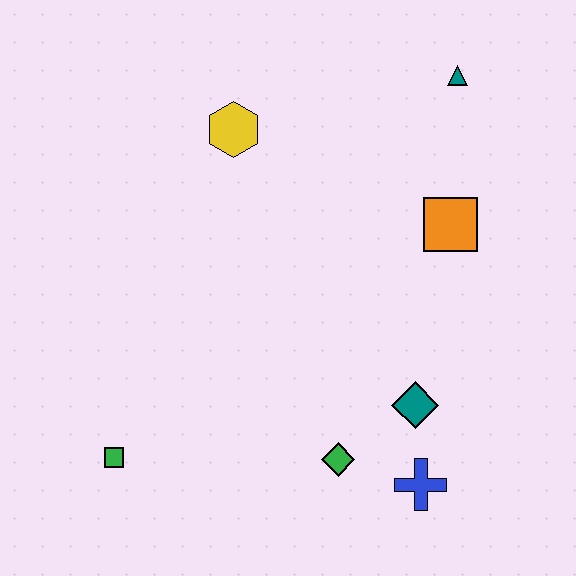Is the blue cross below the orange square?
Yes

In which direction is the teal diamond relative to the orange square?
The teal diamond is below the orange square.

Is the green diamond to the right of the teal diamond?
No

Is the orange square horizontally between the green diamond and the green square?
No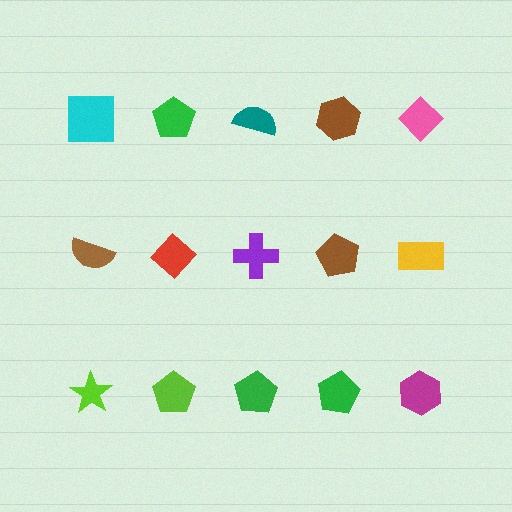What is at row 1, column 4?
A brown hexagon.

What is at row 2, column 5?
A yellow rectangle.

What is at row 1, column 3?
A teal semicircle.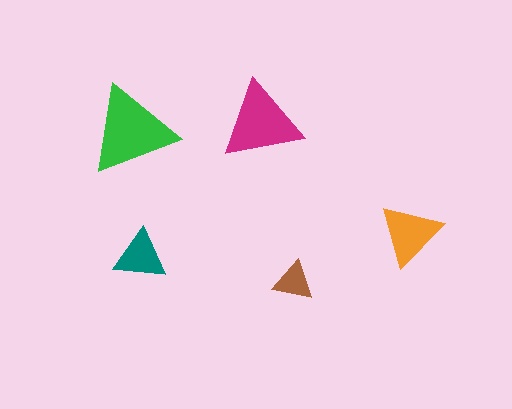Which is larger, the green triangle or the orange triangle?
The green one.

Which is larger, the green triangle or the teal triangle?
The green one.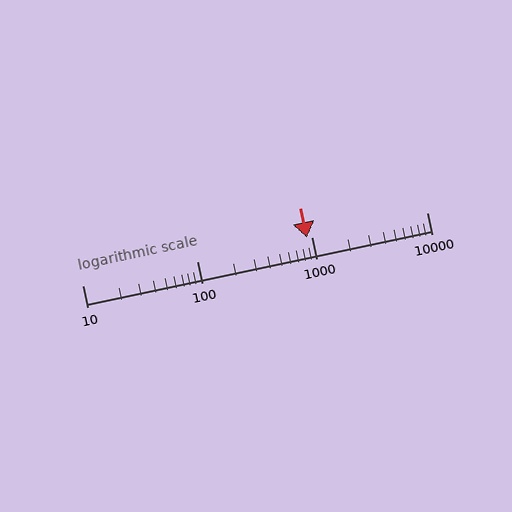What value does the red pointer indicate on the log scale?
The pointer indicates approximately 910.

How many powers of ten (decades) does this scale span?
The scale spans 3 decades, from 10 to 10000.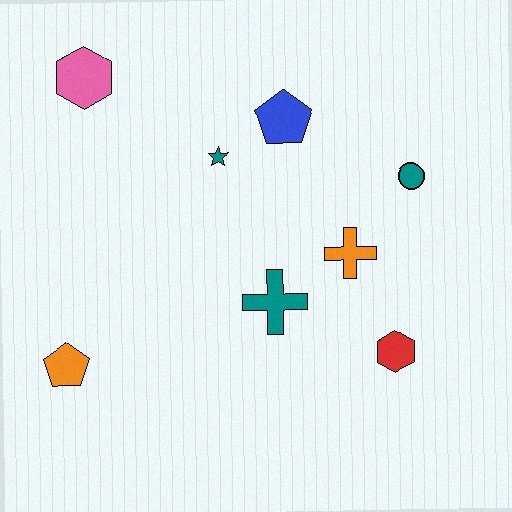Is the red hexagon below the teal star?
Yes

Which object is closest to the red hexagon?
The orange cross is closest to the red hexagon.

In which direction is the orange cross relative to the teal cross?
The orange cross is to the right of the teal cross.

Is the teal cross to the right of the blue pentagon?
No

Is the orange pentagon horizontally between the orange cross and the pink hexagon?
No